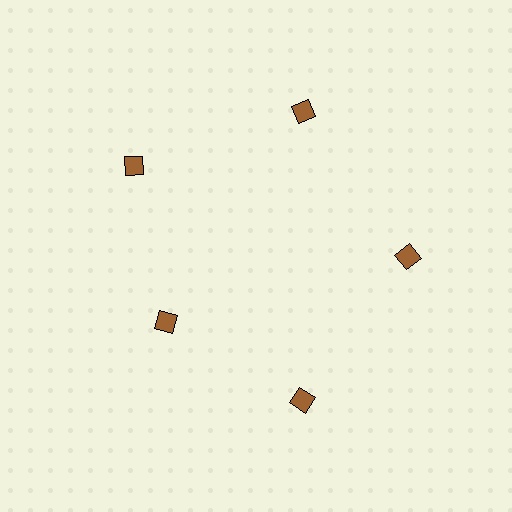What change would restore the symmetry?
The symmetry would be restored by moving it outward, back onto the ring so that all 5 diamonds sit at equal angles and equal distance from the center.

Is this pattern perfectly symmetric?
No. The 5 brown diamonds are arranged in a ring, but one element near the 8 o'clock position is pulled inward toward the center, breaking the 5-fold rotational symmetry.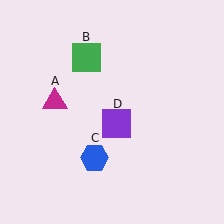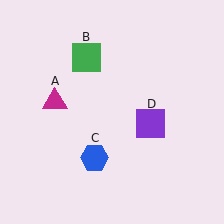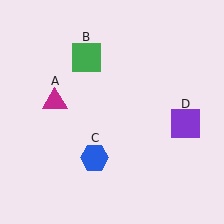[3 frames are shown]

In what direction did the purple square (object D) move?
The purple square (object D) moved right.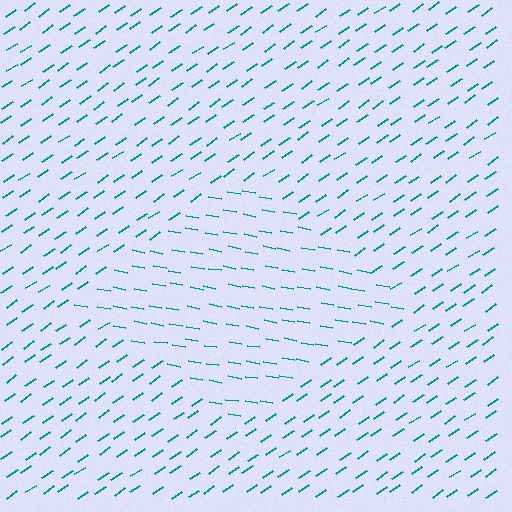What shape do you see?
I see a diamond.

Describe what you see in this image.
The image is filled with small teal line segments. A diamond region in the image has lines oriented differently from the surrounding lines, creating a visible texture boundary.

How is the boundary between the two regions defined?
The boundary is defined purely by a change in line orientation (approximately 45 degrees difference). All lines are the same color and thickness.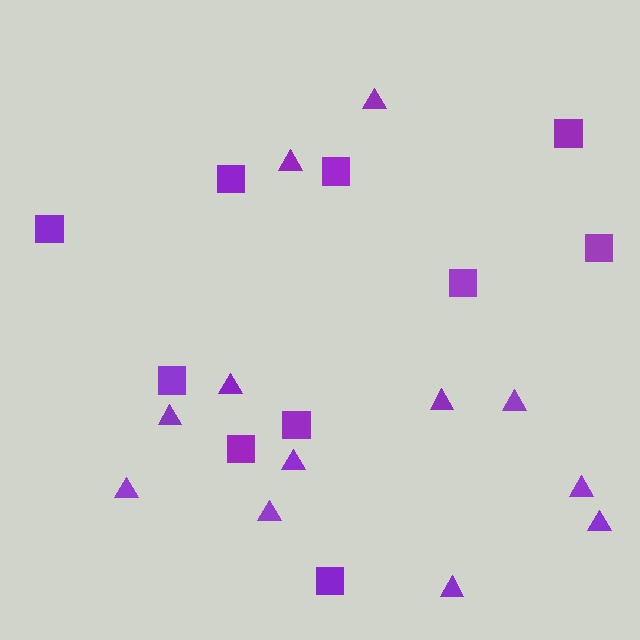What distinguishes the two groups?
There are 2 groups: one group of squares (10) and one group of triangles (12).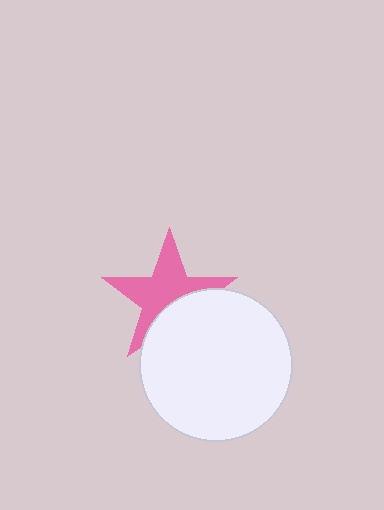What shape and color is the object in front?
The object in front is a white circle.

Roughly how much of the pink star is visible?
About half of it is visible (roughly 64%).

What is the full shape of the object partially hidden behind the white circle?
The partially hidden object is a pink star.